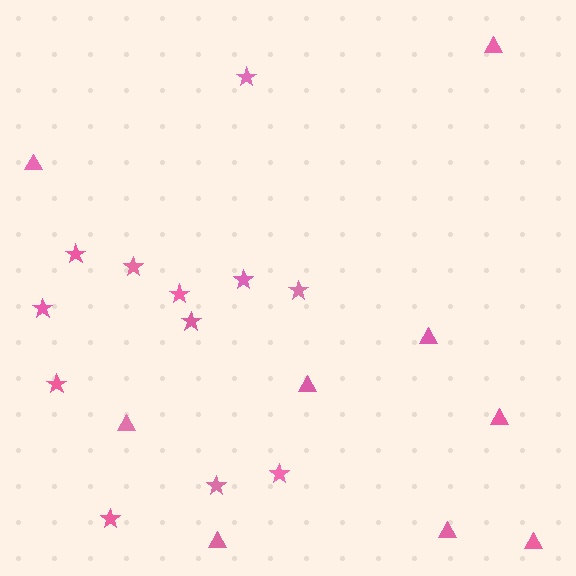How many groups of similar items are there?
There are 2 groups: one group of stars (12) and one group of triangles (9).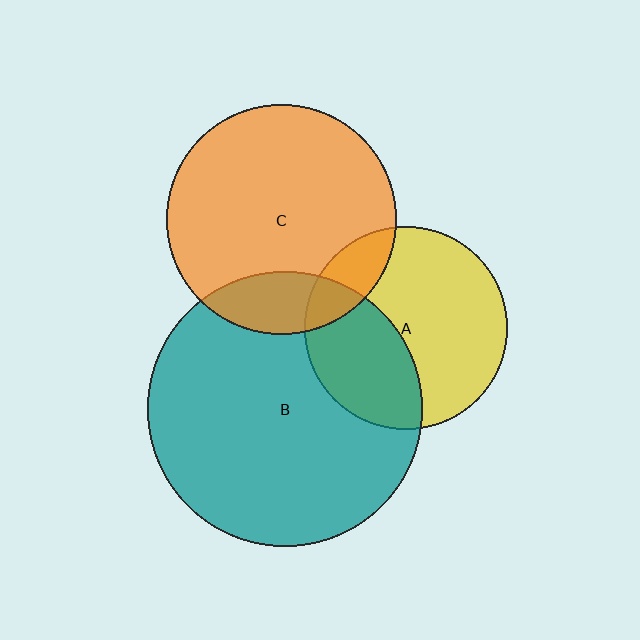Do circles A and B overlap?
Yes.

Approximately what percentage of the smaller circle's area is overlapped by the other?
Approximately 35%.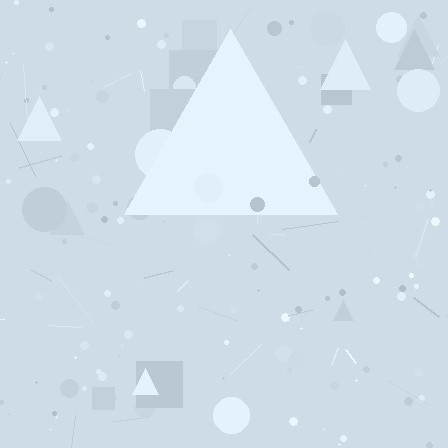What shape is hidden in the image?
A triangle is hidden in the image.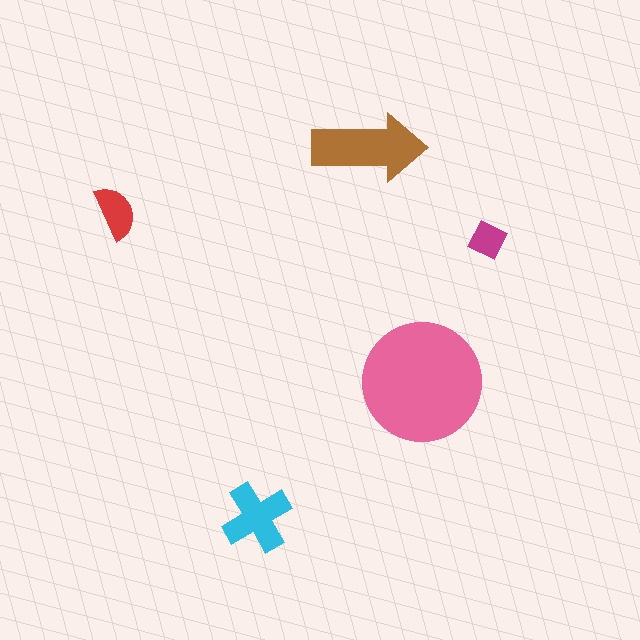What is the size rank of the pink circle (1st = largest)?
1st.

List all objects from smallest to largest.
The magenta diamond, the red semicircle, the cyan cross, the brown arrow, the pink circle.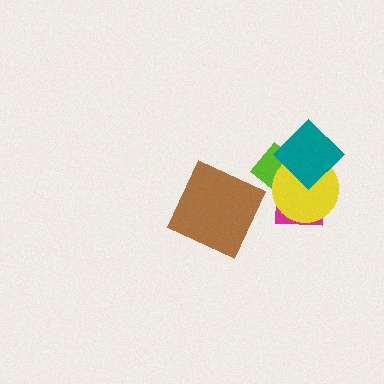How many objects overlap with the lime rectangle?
3 objects overlap with the lime rectangle.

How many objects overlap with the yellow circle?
3 objects overlap with the yellow circle.